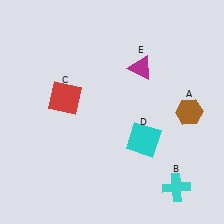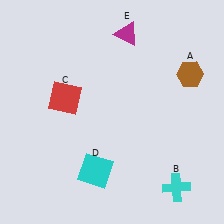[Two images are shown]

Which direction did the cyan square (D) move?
The cyan square (D) moved left.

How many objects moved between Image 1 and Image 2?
3 objects moved between the two images.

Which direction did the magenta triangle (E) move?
The magenta triangle (E) moved up.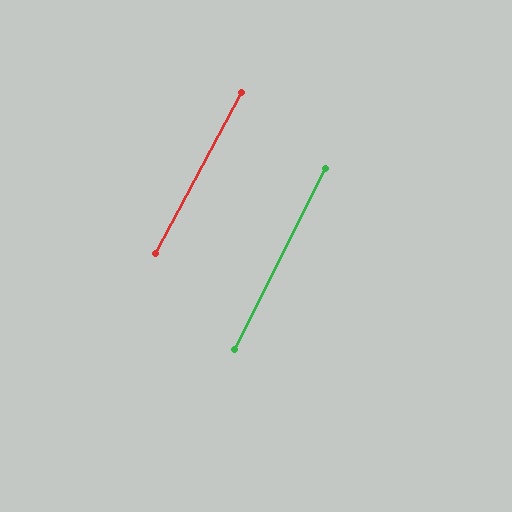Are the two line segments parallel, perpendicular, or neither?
Parallel — their directions differ by only 1.6°.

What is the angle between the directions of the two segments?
Approximately 2 degrees.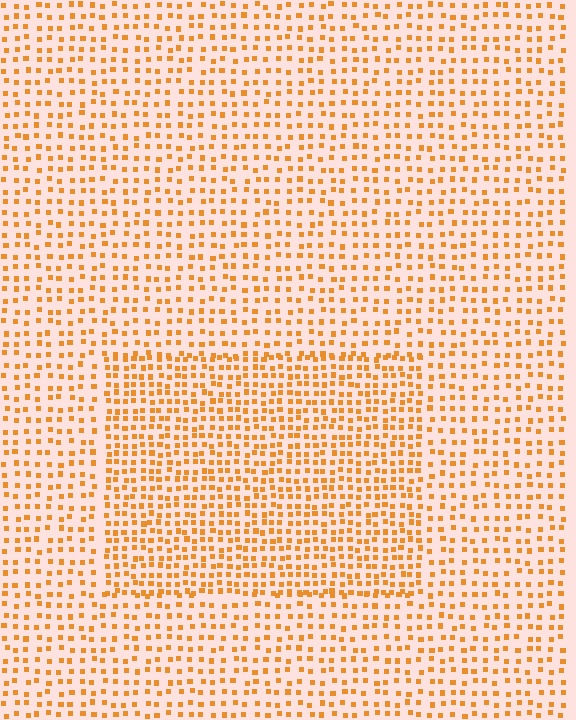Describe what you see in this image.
The image contains small orange elements arranged at two different densities. A rectangle-shaped region is visible where the elements are more densely packed than the surrounding area.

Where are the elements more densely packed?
The elements are more densely packed inside the rectangle boundary.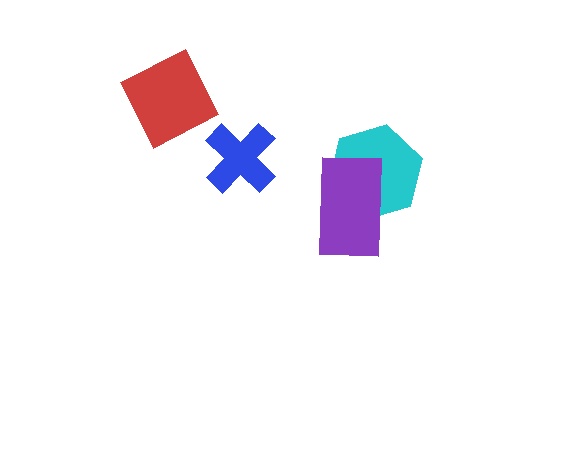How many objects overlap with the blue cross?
0 objects overlap with the blue cross.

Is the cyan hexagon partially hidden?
Yes, it is partially covered by another shape.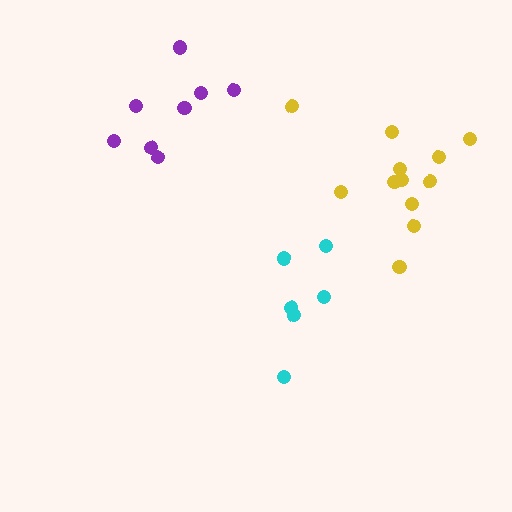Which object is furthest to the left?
The purple cluster is leftmost.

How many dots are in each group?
Group 1: 8 dots, Group 2: 12 dots, Group 3: 6 dots (26 total).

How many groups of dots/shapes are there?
There are 3 groups.